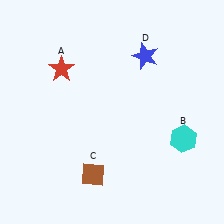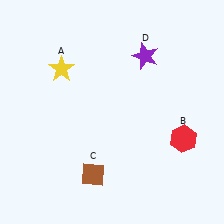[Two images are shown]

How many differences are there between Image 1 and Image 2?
There are 3 differences between the two images.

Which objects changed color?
A changed from red to yellow. B changed from cyan to red. D changed from blue to purple.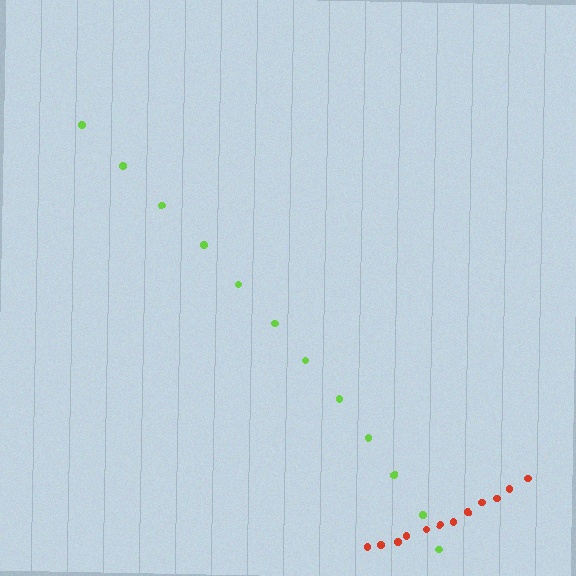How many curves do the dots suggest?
There are 2 distinct paths.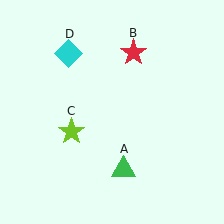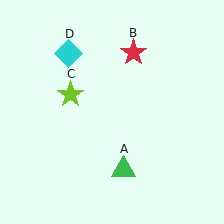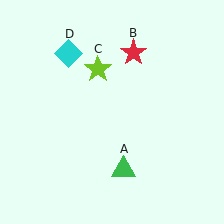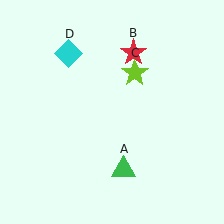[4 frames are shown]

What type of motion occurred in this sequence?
The lime star (object C) rotated clockwise around the center of the scene.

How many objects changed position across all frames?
1 object changed position: lime star (object C).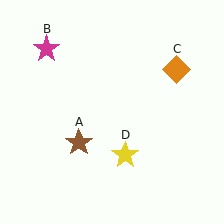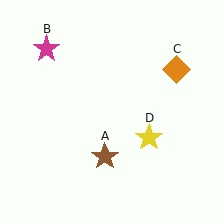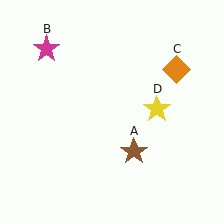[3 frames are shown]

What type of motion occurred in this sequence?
The brown star (object A), yellow star (object D) rotated counterclockwise around the center of the scene.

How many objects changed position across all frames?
2 objects changed position: brown star (object A), yellow star (object D).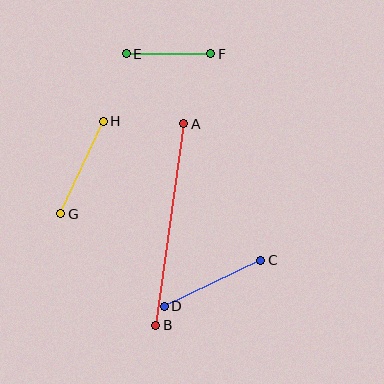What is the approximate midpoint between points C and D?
The midpoint is at approximately (213, 283) pixels.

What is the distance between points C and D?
The distance is approximately 107 pixels.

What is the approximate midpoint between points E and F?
The midpoint is at approximately (168, 54) pixels.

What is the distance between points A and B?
The distance is approximately 203 pixels.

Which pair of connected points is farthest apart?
Points A and B are farthest apart.